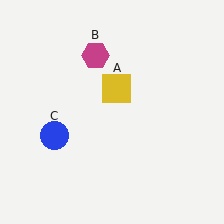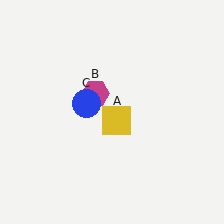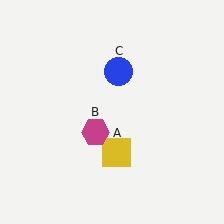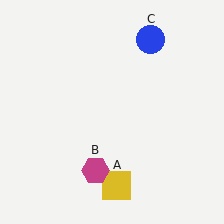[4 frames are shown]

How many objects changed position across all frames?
3 objects changed position: yellow square (object A), magenta hexagon (object B), blue circle (object C).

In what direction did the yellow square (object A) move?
The yellow square (object A) moved down.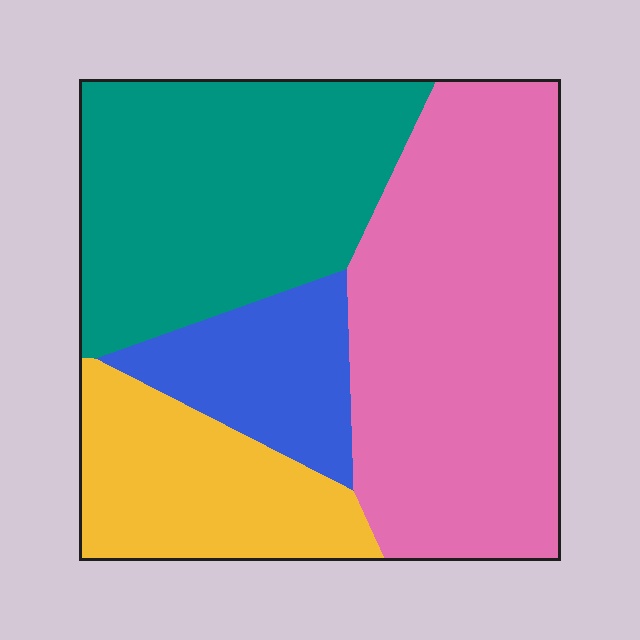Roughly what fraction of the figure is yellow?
Yellow takes up about one sixth (1/6) of the figure.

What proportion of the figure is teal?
Teal takes up about one third (1/3) of the figure.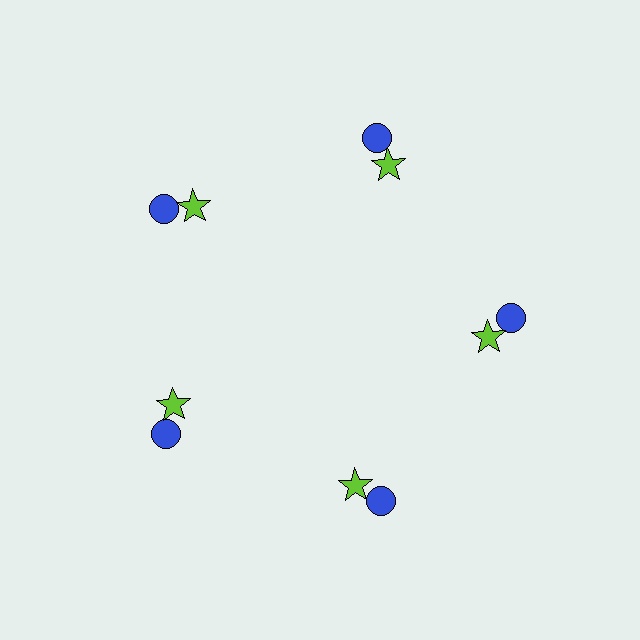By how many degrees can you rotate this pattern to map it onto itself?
The pattern maps onto itself every 72 degrees of rotation.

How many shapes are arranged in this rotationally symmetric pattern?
There are 10 shapes, arranged in 5 groups of 2.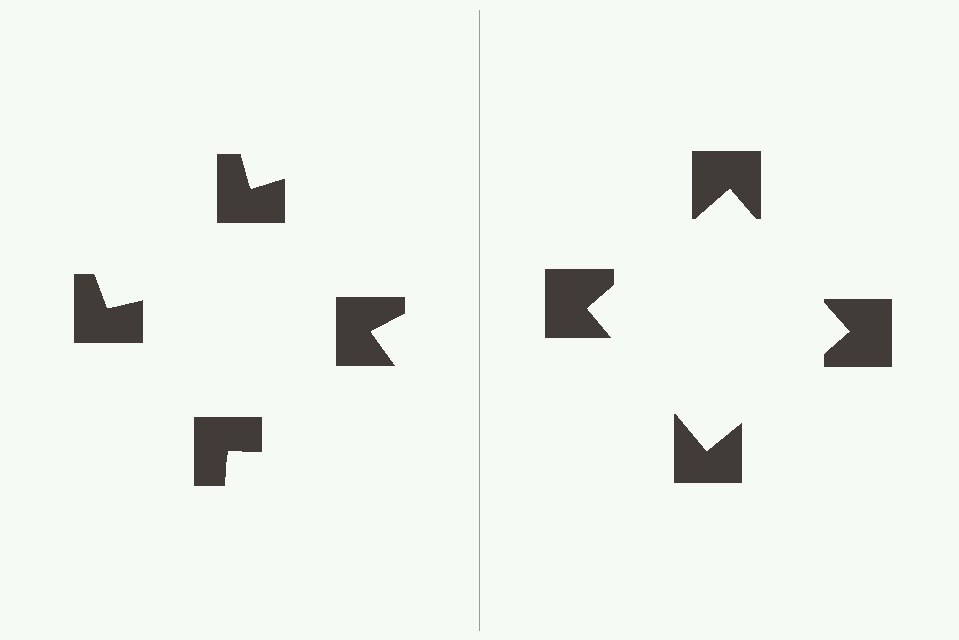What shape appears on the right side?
An illusory square.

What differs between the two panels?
The notched squares are positioned identically on both sides; only the wedge orientations differ. On the right they align to a square; on the left they are misaligned.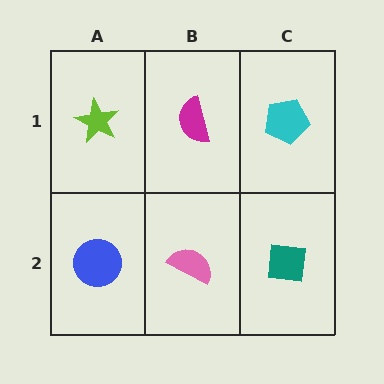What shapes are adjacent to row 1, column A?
A blue circle (row 2, column A), a magenta semicircle (row 1, column B).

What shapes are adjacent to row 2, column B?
A magenta semicircle (row 1, column B), a blue circle (row 2, column A), a teal square (row 2, column C).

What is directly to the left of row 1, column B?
A lime star.